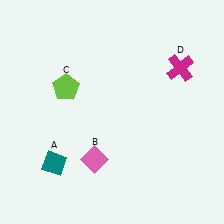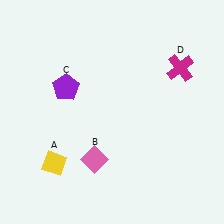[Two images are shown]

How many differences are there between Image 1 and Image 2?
There are 2 differences between the two images.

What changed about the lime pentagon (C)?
In Image 1, C is lime. In Image 2, it changed to purple.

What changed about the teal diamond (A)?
In Image 1, A is teal. In Image 2, it changed to yellow.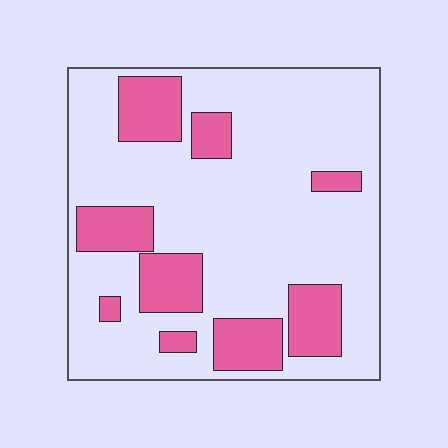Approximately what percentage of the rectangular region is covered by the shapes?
Approximately 25%.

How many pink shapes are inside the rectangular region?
9.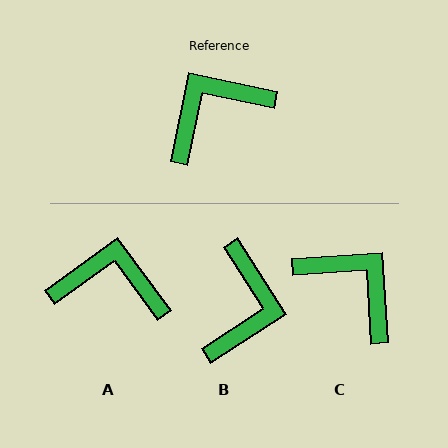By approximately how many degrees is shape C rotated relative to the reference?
Approximately 74 degrees clockwise.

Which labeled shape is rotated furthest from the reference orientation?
B, about 135 degrees away.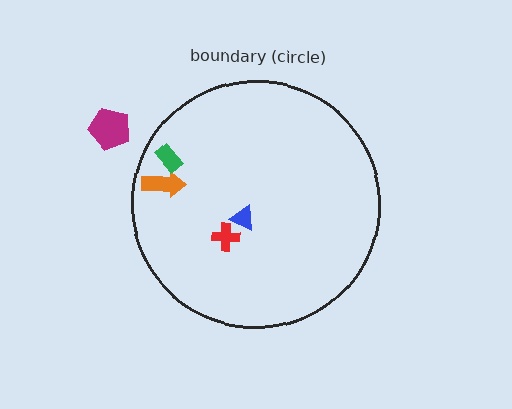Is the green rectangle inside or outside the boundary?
Inside.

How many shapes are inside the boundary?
4 inside, 1 outside.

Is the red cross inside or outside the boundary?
Inside.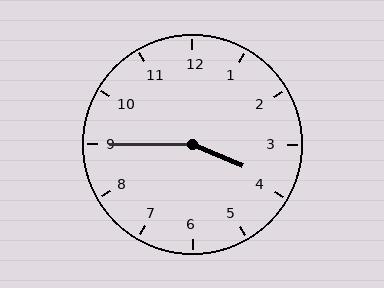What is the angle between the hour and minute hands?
Approximately 158 degrees.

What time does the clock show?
3:45.